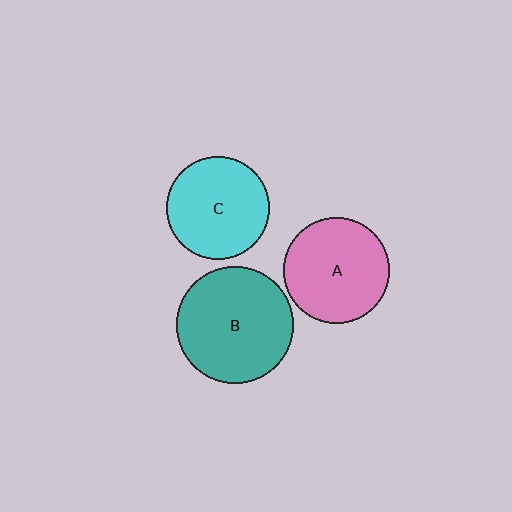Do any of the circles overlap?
No, none of the circles overlap.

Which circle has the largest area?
Circle B (teal).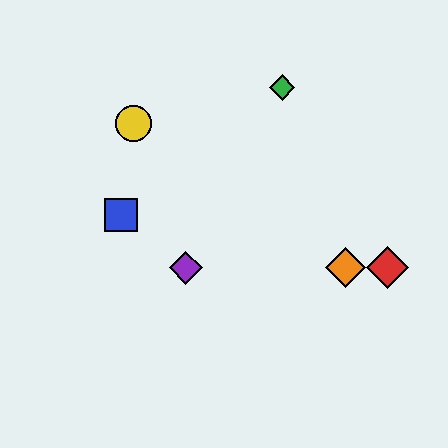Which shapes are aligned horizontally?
The red diamond, the purple diamond, the orange diamond are aligned horizontally.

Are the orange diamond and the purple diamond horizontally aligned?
Yes, both are at y≈268.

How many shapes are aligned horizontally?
3 shapes (the red diamond, the purple diamond, the orange diamond) are aligned horizontally.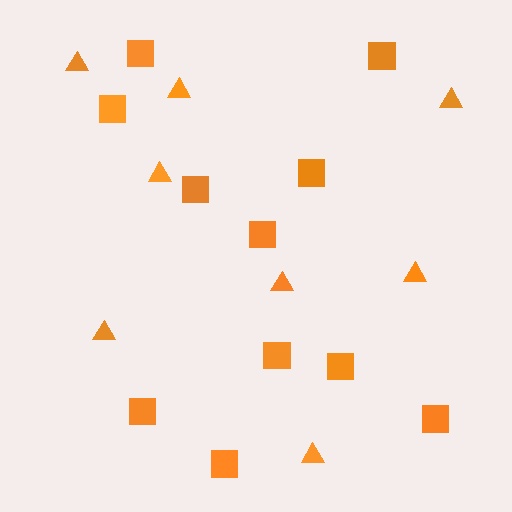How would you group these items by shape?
There are 2 groups: one group of squares (11) and one group of triangles (8).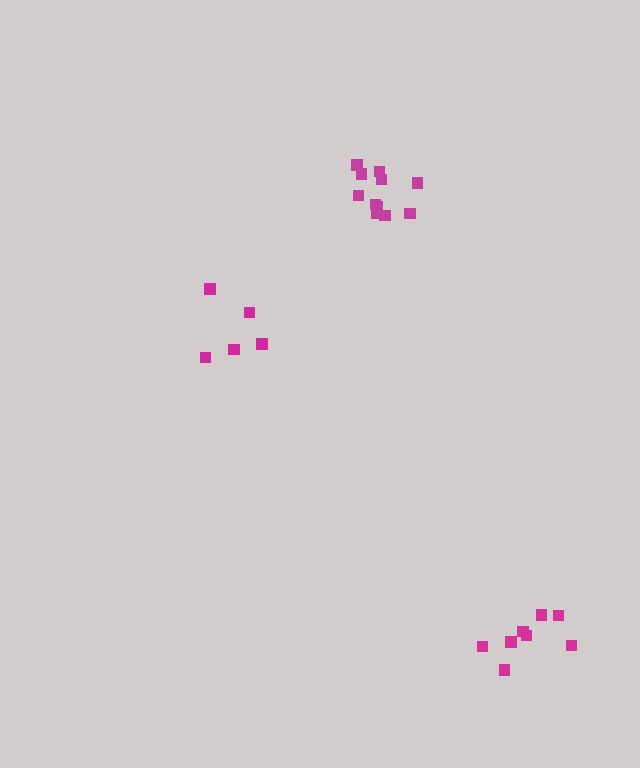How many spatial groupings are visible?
There are 3 spatial groupings.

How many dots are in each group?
Group 1: 5 dots, Group 2: 8 dots, Group 3: 11 dots (24 total).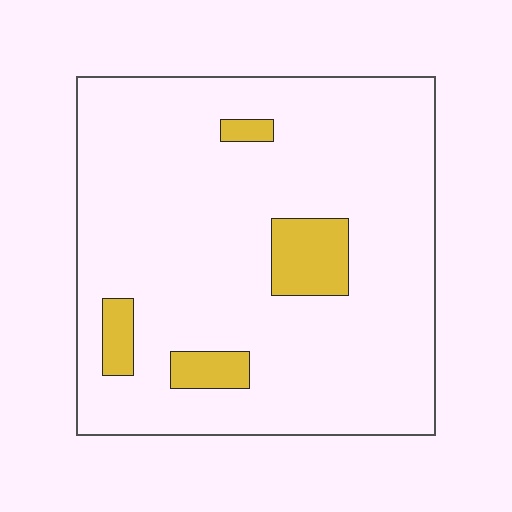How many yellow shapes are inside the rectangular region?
4.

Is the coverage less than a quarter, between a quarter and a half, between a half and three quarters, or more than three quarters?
Less than a quarter.